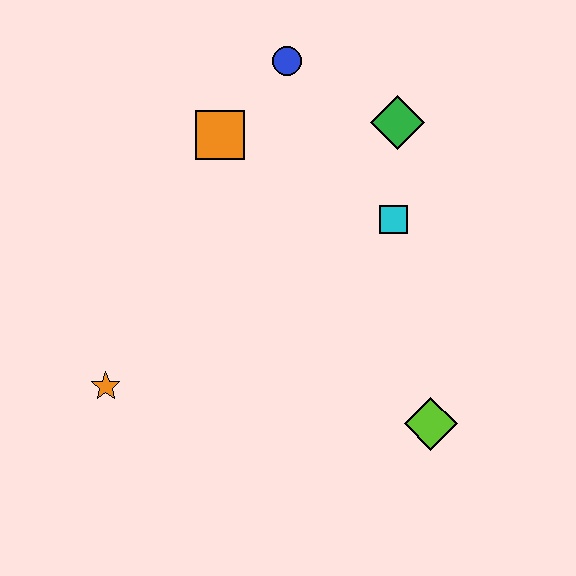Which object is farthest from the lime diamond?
The blue circle is farthest from the lime diamond.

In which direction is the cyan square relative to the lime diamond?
The cyan square is above the lime diamond.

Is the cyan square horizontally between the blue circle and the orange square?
No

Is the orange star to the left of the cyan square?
Yes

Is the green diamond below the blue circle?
Yes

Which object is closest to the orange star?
The orange square is closest to the orange star.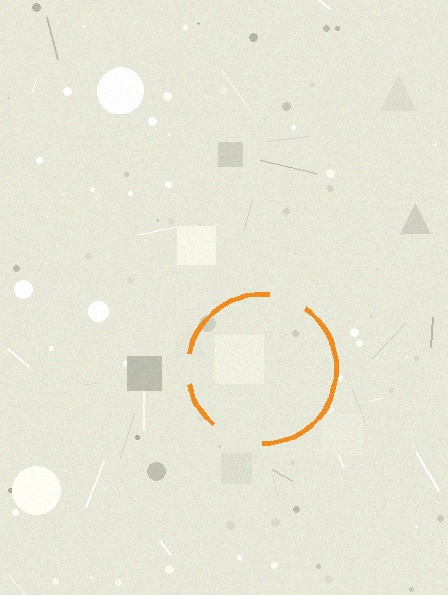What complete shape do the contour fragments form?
The contour fragments form a circle.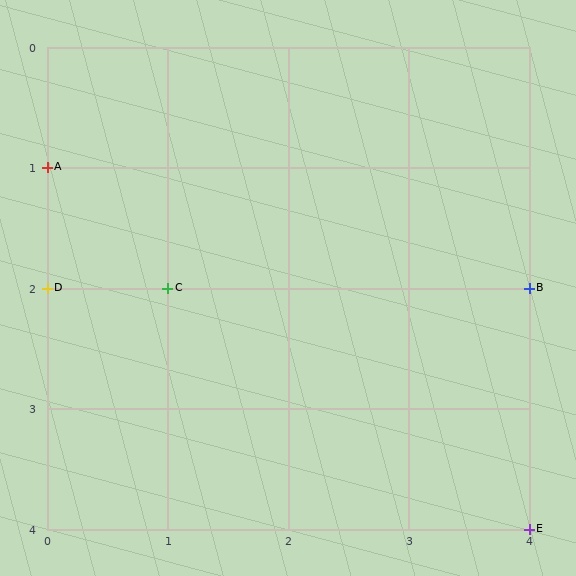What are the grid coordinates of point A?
Point A is at grid coordinates (0, 1).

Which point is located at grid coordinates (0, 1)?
Point A is at (0, 1).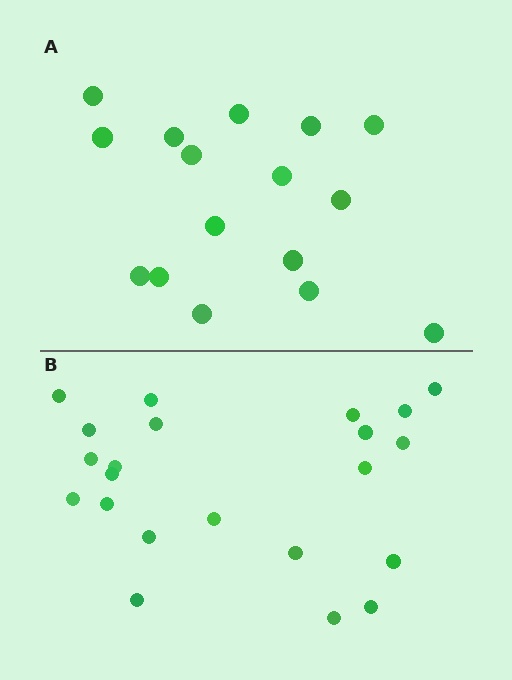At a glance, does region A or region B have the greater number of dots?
Region B (the bottom region) has more dots.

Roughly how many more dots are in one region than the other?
Region B has about 6 more dots than region A.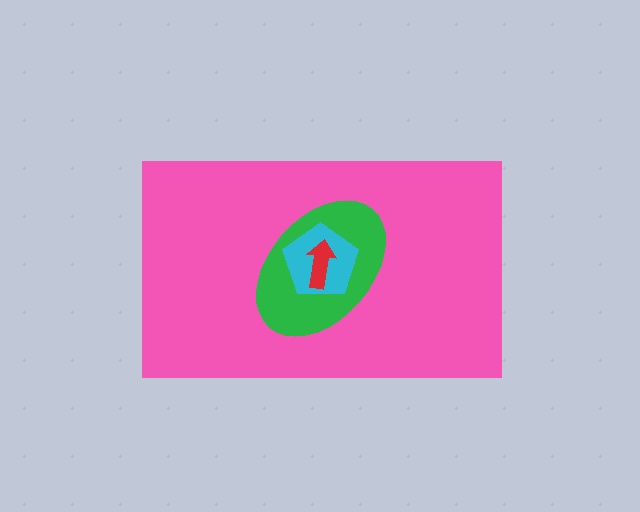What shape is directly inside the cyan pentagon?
The red arrow.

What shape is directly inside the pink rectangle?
The green ellipse.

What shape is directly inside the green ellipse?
The cyan pentagon.